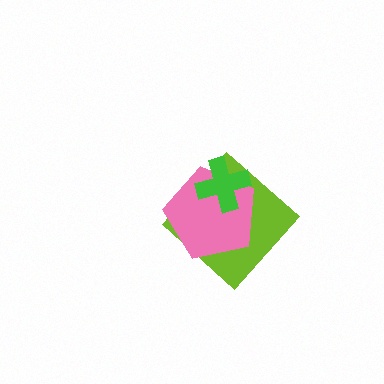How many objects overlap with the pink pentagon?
2 objects overlap with the pink pentagon.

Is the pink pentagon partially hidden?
Yes, it is partially covered by another shape.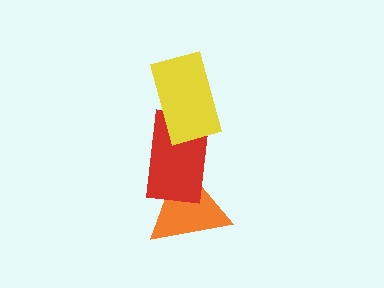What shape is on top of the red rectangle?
The yellow rectangle is on top of the red rectangle.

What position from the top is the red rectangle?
The red rectangle is 2nd from the top.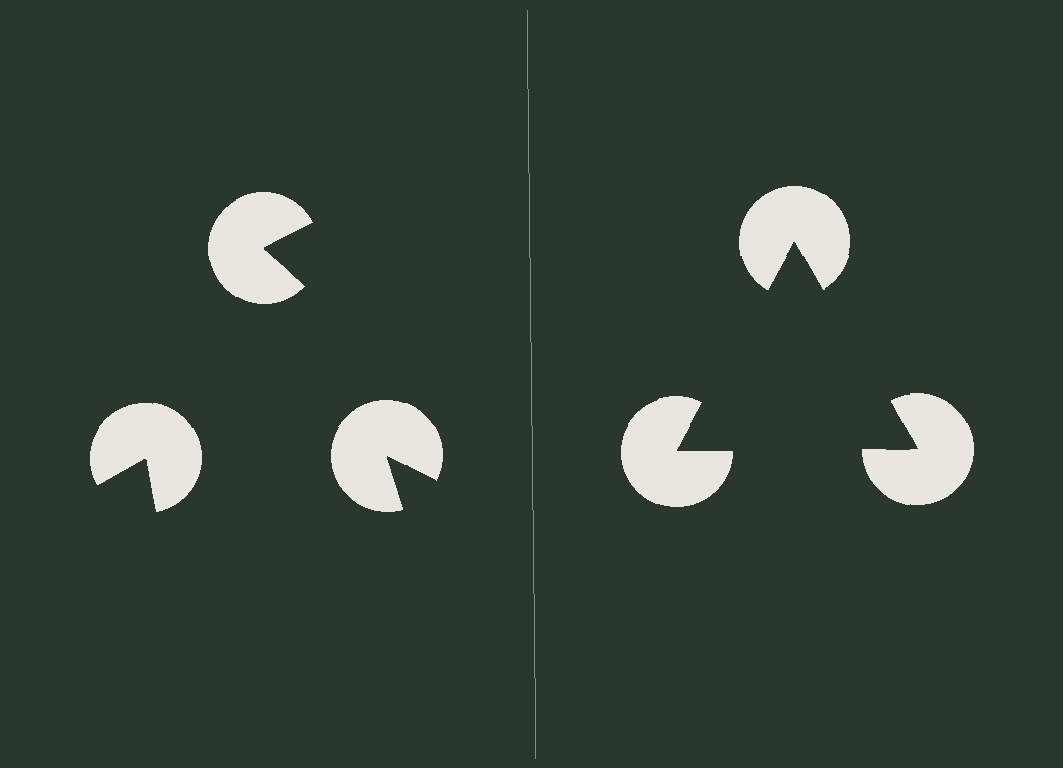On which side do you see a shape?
An illusory triangle appears on the right side. On the left side the wedge cuts are rotated, so no coherent shape forms.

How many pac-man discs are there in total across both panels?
6 — 3 on each side.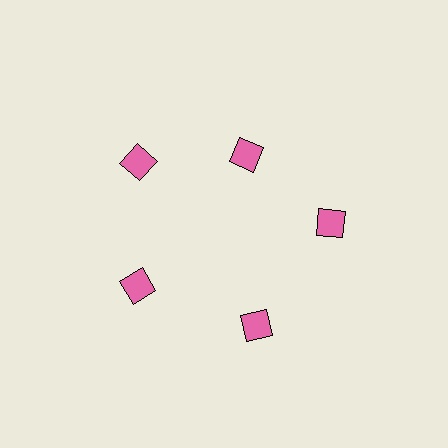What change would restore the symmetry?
The symmetry would be restored by moving it outward, back onto the ring so that all 5 diamonds sit at equal angles and equal distance from the center.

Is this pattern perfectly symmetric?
No. The 5 pink diamonds are arranged in a ring, but one element near the 1 o'clock position is pulled inward toward the center, breaking the 5-fold rotational symmetry.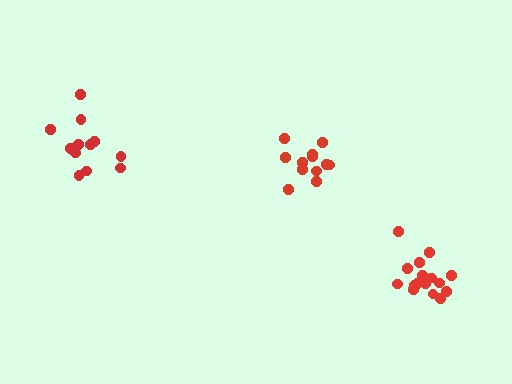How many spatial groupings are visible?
There are 3 spatial groupings.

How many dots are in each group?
Group 1: 12 dots, Group 2: 16 dots, Group 3: 12 dots (40 total).